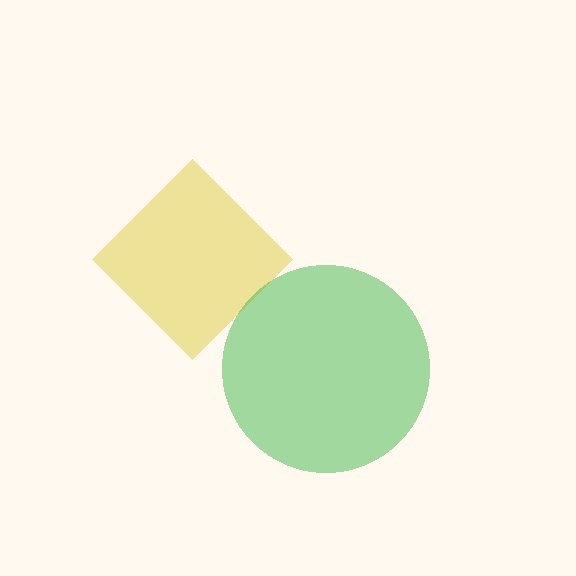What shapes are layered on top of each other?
The layered shapes are: a yellow diamond, a green circle.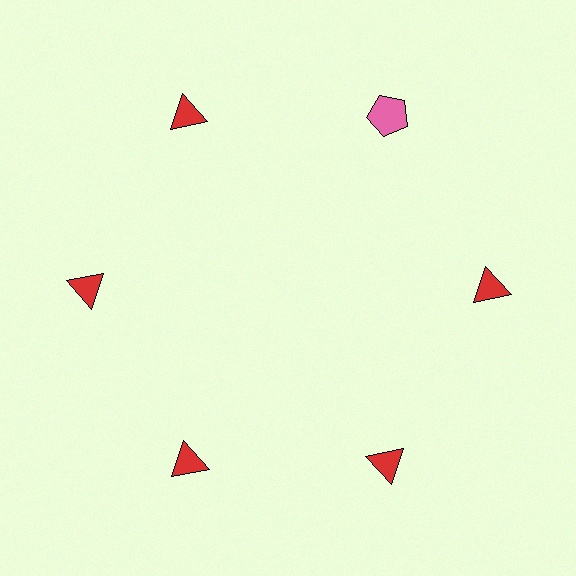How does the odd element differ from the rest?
It differs in both color (pink instead of red) and shape (pentagon instead of triangle).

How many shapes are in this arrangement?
There are 6 shapes arranged in a ring pattern.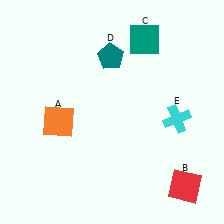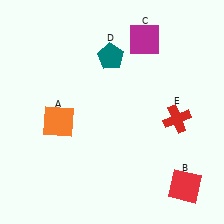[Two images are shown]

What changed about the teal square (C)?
In Image 1, C is teal. In Image 2, it changed to magenta.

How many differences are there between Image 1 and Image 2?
There are 2 differences between the two images.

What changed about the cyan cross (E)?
In Image 1, E is cyan. In Image 2, it changed to red.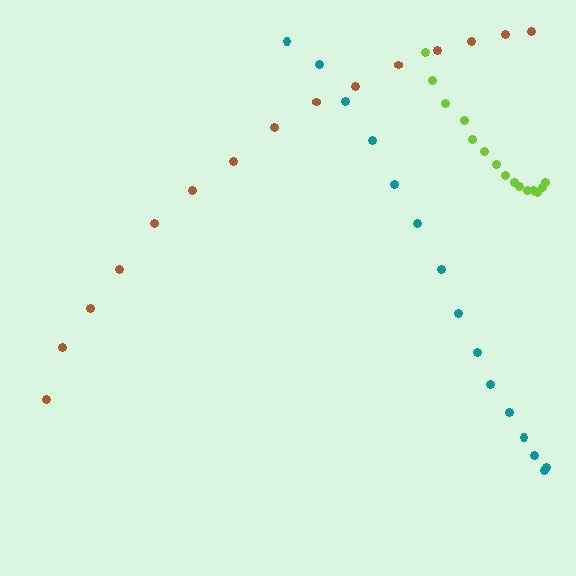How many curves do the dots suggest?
There are 3 distinct paths.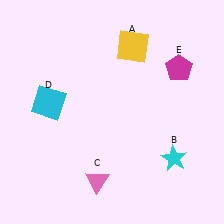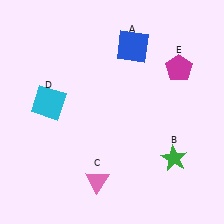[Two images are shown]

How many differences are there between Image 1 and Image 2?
There are 2 differences between the two images.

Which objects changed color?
A changed from yellow to blue. B changed from cyan to green.